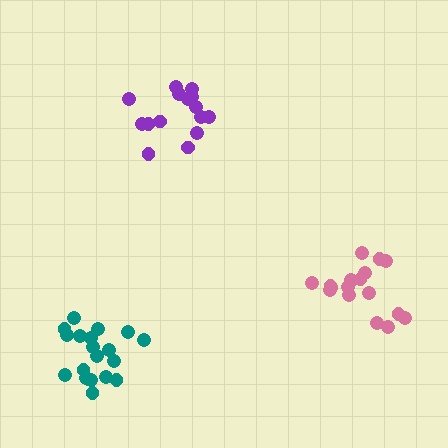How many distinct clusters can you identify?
There are 3 distinct clusters.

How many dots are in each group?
Group 1: 15 dots, Group 2: 20 dots, Group 3: 18 dots (53 total).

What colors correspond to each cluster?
The clusters are colored: purple, teal, pink.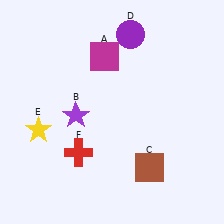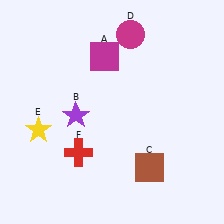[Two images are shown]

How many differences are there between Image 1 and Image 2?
There is 1 difference between the two images.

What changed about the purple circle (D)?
In Image 1, D is purple. In Image 2, it changed to magenta.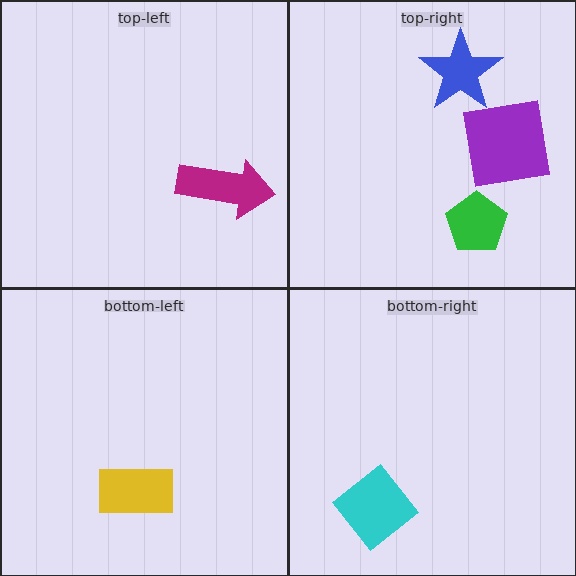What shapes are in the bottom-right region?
The cyan diamond.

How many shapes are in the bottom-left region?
1.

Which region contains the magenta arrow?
The top-left region.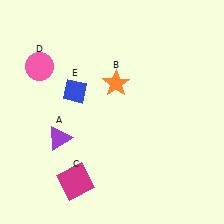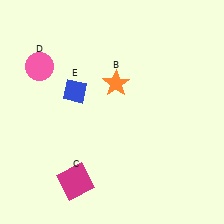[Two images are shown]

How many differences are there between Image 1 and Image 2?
There is 1 difference between the two images.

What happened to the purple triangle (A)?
The purple triangle (A) was removed in Image 2. It was in the bottom-left area of Image 1.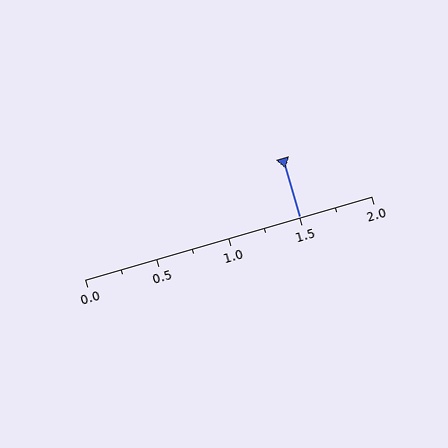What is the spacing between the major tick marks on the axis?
The major ticks are spaced 0.5 apart.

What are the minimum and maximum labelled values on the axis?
The axis runs from 0.0 to 2.0.